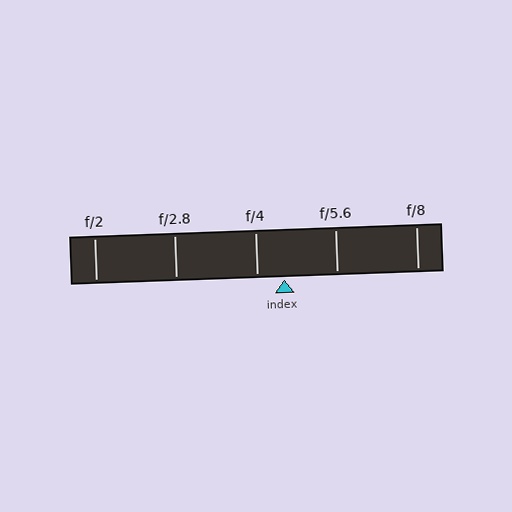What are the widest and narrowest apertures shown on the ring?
The widest aperture shown is f/2 and the narrowest is f/8.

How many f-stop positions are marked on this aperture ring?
There are 5 f-stop positions marked.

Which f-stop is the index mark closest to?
The index mark is closest to f/4.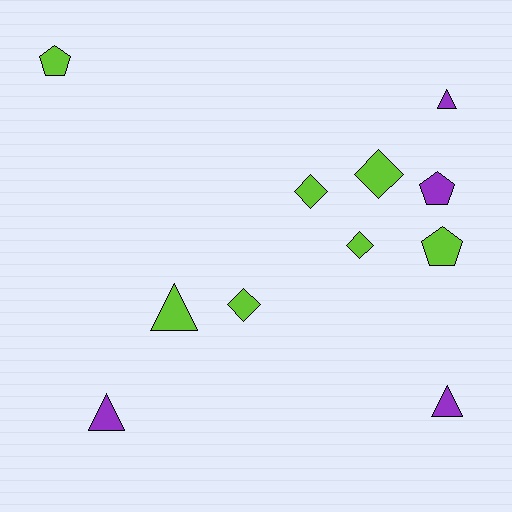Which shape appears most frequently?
Diamond, with 4 objects.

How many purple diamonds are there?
There are no purple diamonds.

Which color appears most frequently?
Lime, with 7 objects.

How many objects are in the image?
There are 11 objects.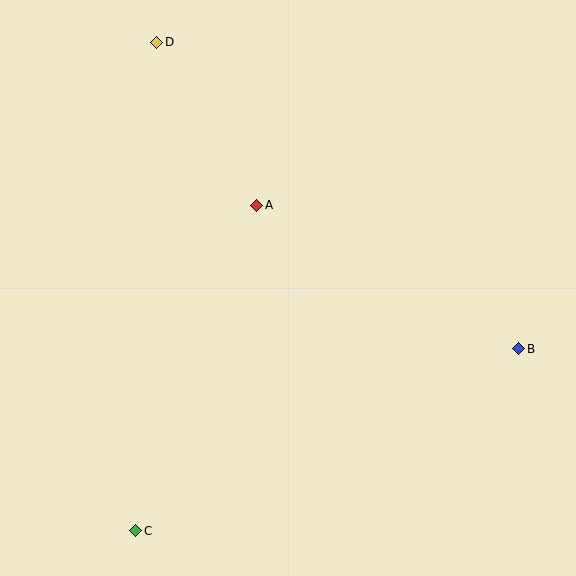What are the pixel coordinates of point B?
Point B is at (519, 349).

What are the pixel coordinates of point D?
Point D is at (157, 42).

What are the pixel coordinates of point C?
Point C is at (136, 531).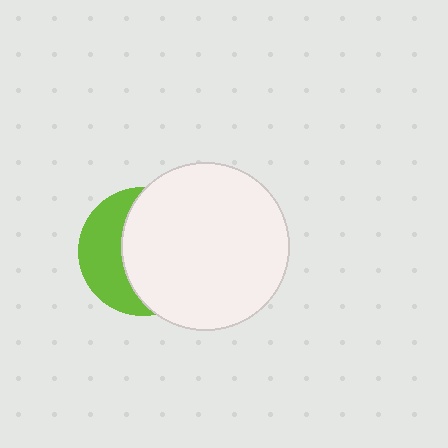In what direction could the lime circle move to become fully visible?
The lime circle could move left. That would shift it out from behind the white circle entirely.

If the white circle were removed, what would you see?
You would see the complete lime circle.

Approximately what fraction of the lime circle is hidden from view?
Roughly 62% of the lime circle is hidden behind the white circle.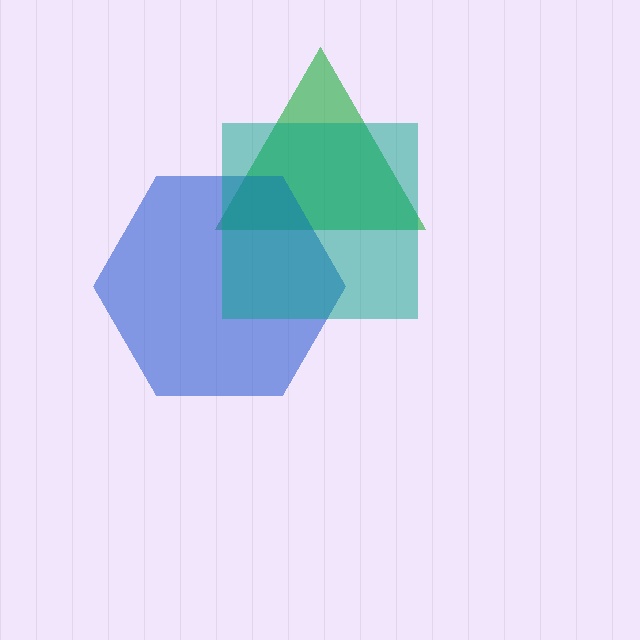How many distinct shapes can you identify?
There are 3 distinct shapes: a green triangle, a blue hexagon, a teal square.